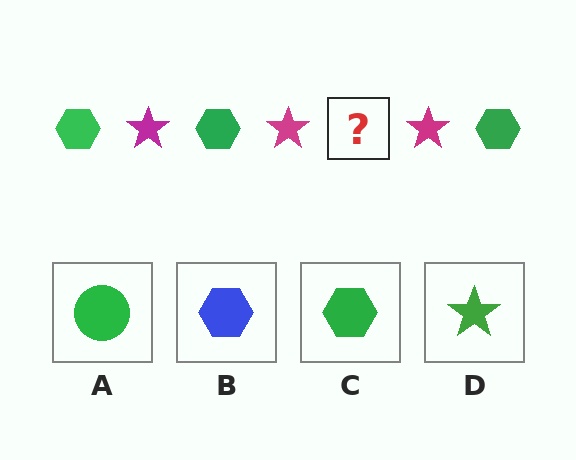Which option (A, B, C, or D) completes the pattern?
C.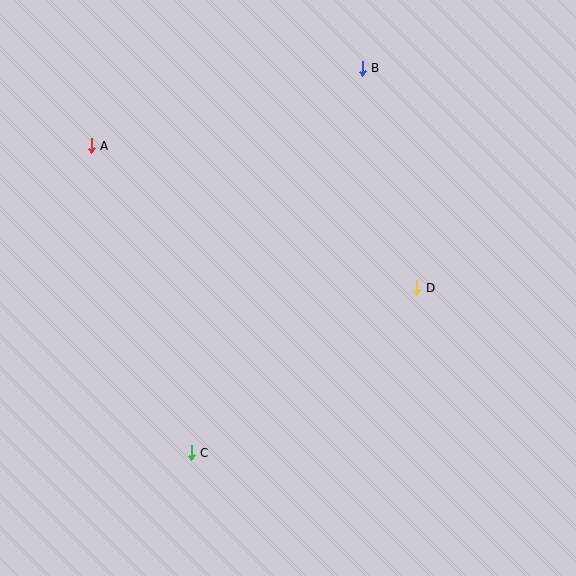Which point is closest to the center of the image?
Point D at (417, 288) is closest to the center.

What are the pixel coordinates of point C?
Point C is at (191, 453).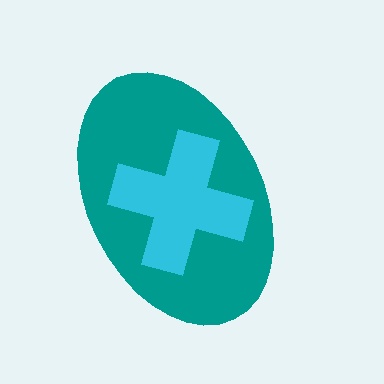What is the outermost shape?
The teal ellipse.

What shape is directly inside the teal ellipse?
The cyan cross.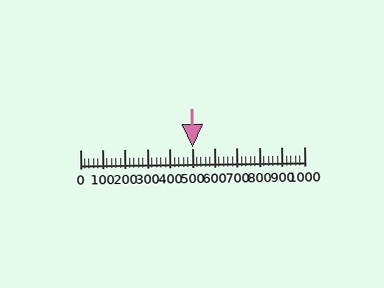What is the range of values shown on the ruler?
The ruler shows values from 0 to 1000.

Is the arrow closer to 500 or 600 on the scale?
The arrow is closer to 500.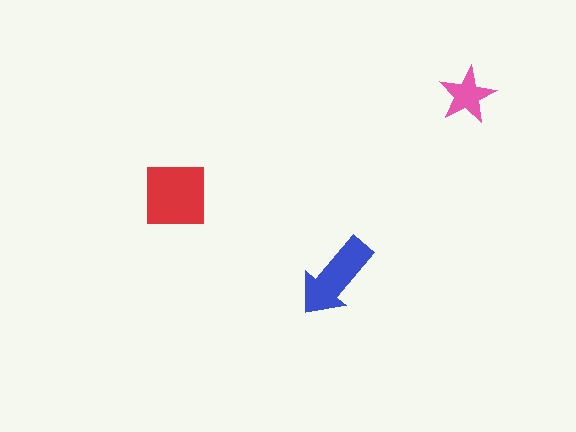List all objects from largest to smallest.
The red square, the blue arrow, the pink star.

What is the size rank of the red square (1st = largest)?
1st.